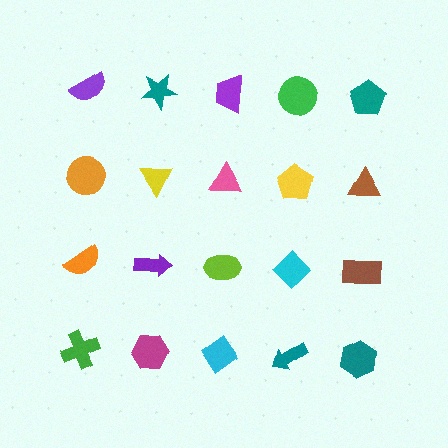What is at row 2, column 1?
An orange circle.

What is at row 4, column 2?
A magenta hexagon.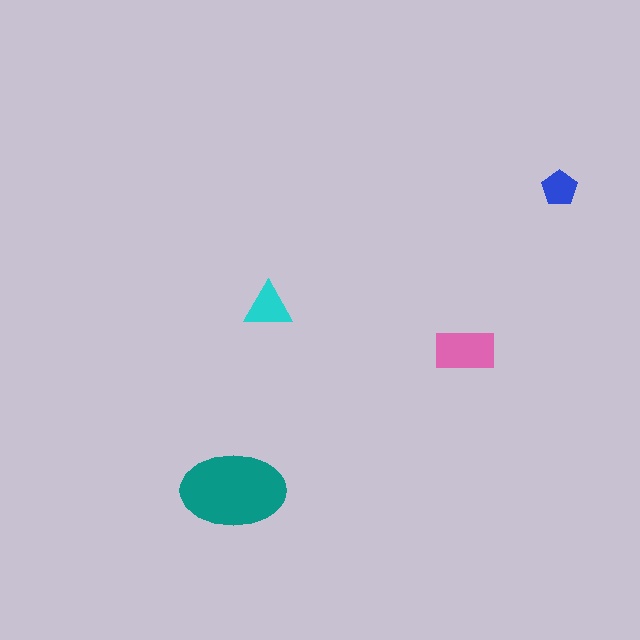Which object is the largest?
The teal ellipse.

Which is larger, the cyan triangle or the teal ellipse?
The teal ellipse.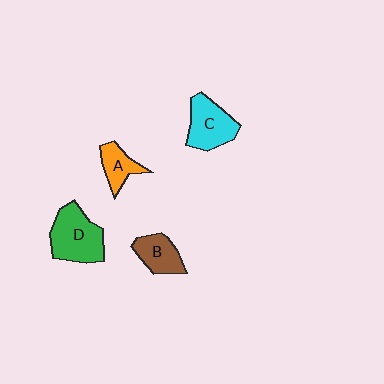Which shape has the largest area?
Shape D (green).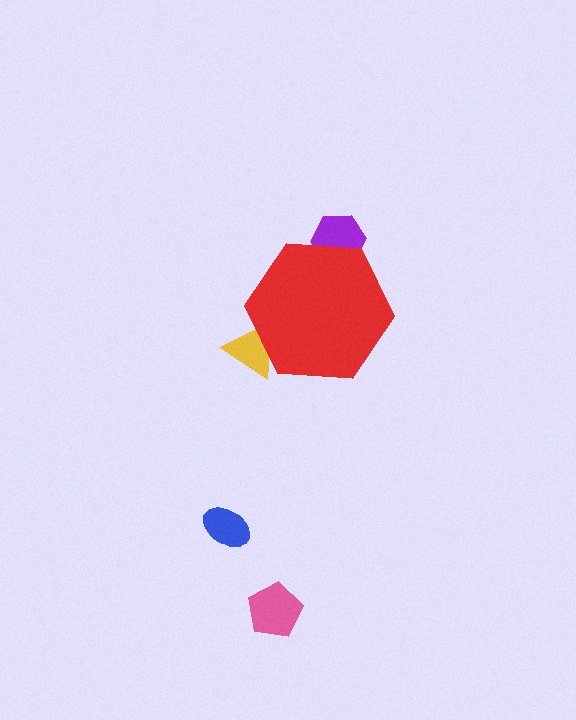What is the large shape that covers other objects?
A red hexagon.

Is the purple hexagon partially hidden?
Yes, the purple hexagon is partially hidden behind the red hexagon.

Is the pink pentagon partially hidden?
No, the pink pentagon is fully visible.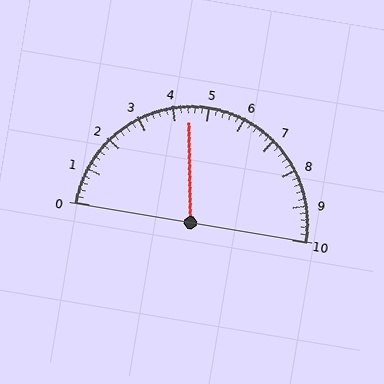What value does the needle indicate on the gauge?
The needle indicates approximately 4.4.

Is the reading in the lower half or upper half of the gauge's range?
The reading is in the lower half of the range (0 to 10).